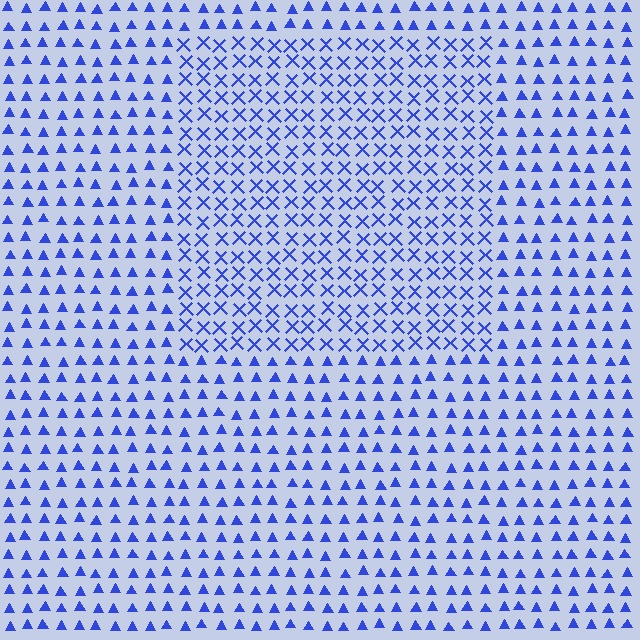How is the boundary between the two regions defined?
The boundary is defined by a change in element shape: X marks inside vs. triangles outside. All elements share the same color and spacing.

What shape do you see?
I see a rectangle.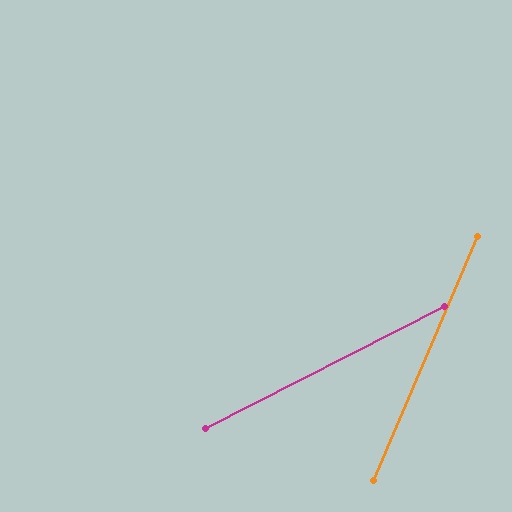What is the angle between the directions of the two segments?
Approximately 40 degrees.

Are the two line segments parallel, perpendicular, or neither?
Neither parallel nor perpendicular — they differ by about 40°.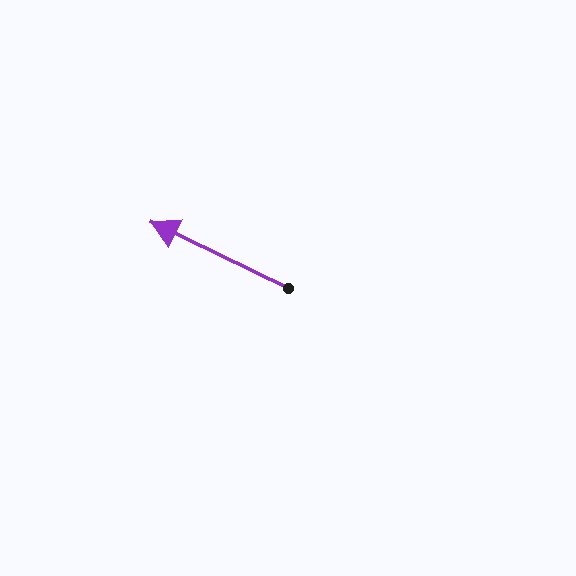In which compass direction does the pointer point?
Northwest.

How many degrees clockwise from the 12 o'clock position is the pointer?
Approximately 296 degrees.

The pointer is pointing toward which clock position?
Roughly 10 o'clock.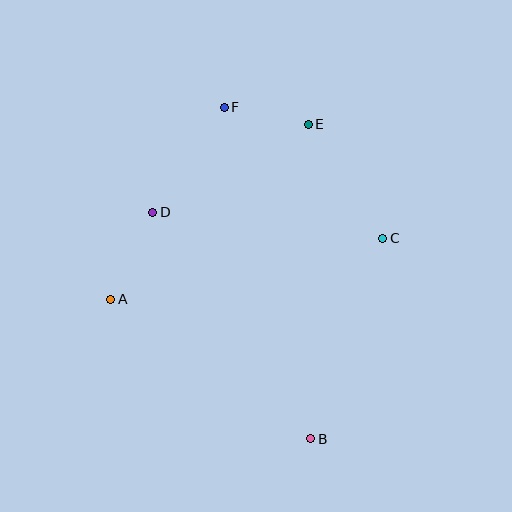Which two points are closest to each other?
Points E and F are closest to each other.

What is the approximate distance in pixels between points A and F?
The distance between A and F is approximately 223 pixels.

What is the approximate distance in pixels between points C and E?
The distance between C and E is approximately 136 pixels.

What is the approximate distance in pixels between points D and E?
The distance between D and E is approximately 179 pixels.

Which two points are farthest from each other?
Points B and F are farthest from each other.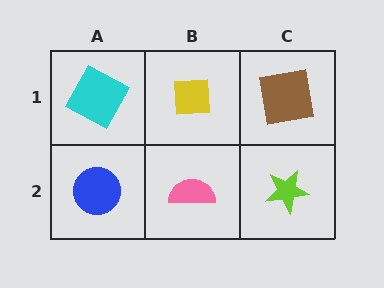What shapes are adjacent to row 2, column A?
A cyan square (row 1, column A), a pink semicircle (row 2, column B).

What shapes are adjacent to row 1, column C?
A lime star (row 2, column C), a yellow square (row 1, column B).